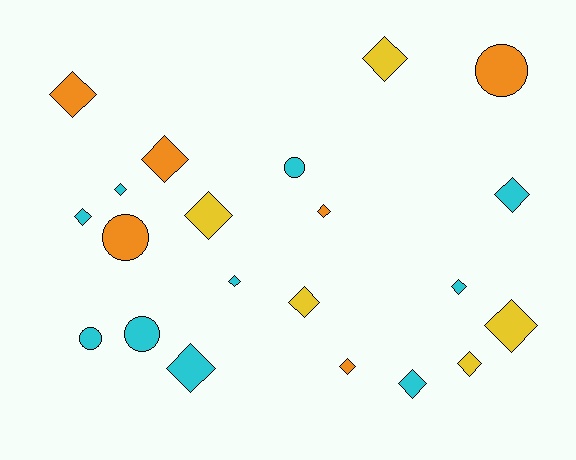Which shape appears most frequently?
Diamond, with 16 objects.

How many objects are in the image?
There are 21 objects.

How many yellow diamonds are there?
There are 5 yellow diamonds.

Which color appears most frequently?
Cyan, with 10 objects.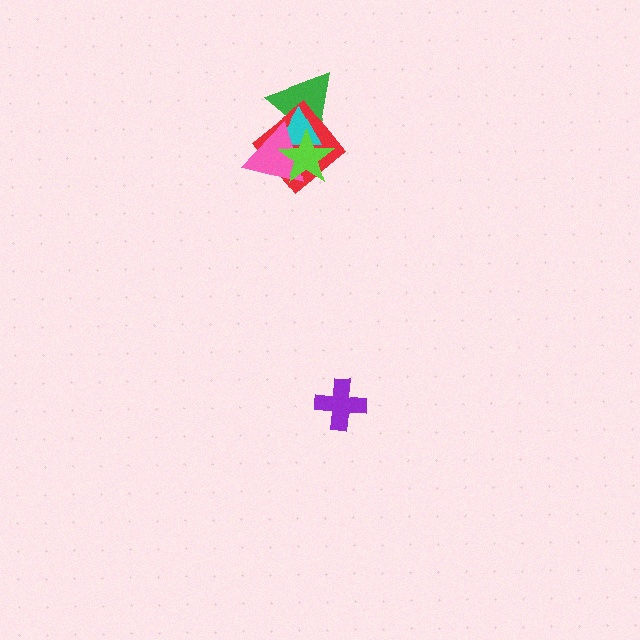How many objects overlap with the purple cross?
0 objects overlap with the purple cross.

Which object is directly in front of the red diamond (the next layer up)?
The cyan triangle is directly in front of the red diamond.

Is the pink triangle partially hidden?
Yes, it is partially covered by another shape.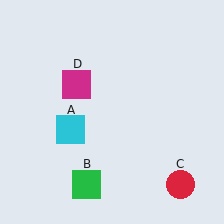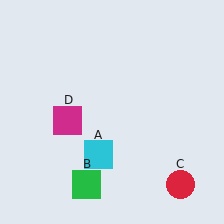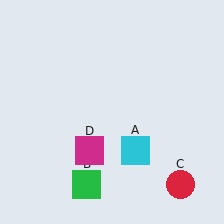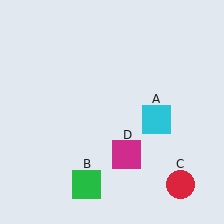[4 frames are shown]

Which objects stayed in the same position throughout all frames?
Green square (object B) and red circle (object C) remained stationary.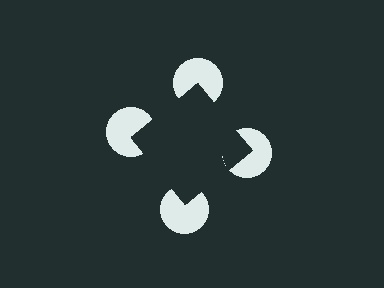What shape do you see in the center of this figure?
An illusory square — its edges are inferred from the aligned wedge cuts in the pac-man discs, not physically drawn.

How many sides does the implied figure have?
4 sides.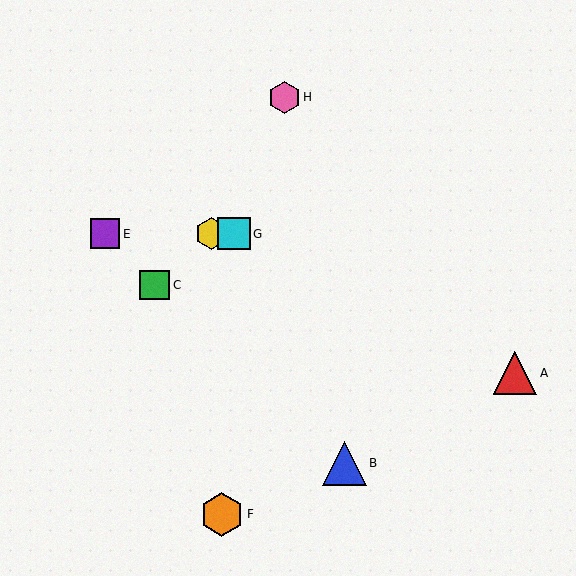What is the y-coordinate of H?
Object H is at y≈97.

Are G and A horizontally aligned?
No, G is at y≈234 and A is at y≈373.